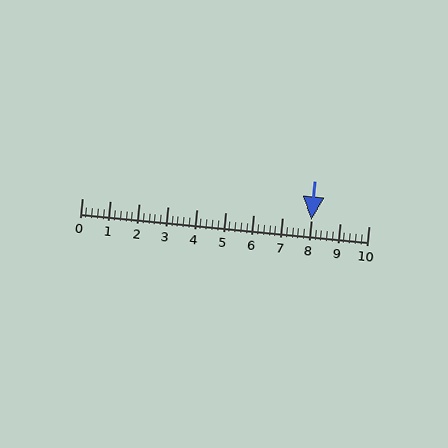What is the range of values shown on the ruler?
The ruler shows values from 0 to 10.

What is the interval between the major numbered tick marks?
The major tick marks are spaced 1 units apart.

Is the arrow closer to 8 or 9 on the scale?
The arrow is closer to 8.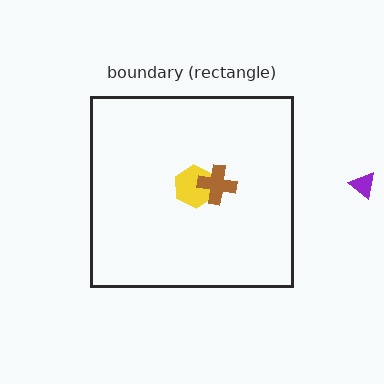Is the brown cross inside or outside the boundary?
Inside.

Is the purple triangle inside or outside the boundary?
Outside.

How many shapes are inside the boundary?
2 inside, 1 outside.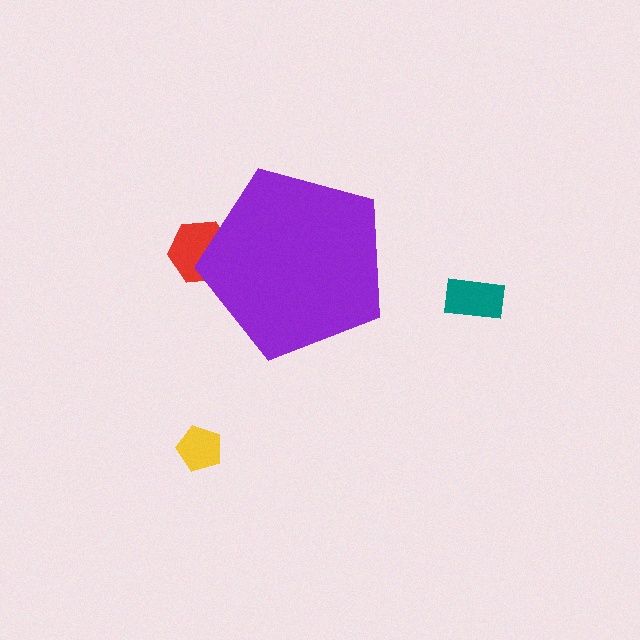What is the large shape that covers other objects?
A purple pentagon.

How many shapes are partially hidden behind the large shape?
1 shape is partially hidden.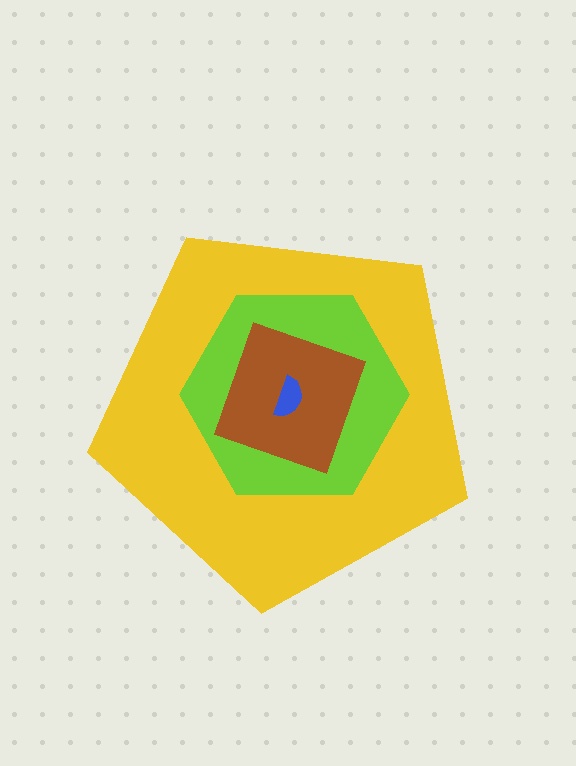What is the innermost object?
The blue semicircle.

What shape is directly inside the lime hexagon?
The brown diamond.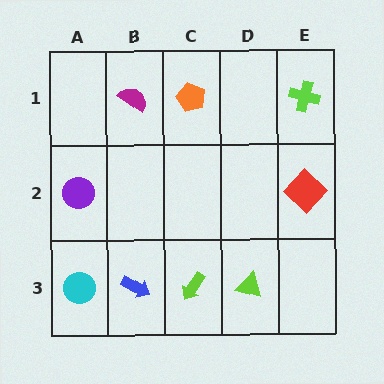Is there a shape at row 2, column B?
No, that cell is empty.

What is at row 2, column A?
A purple circle.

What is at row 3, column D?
A lime triangle.